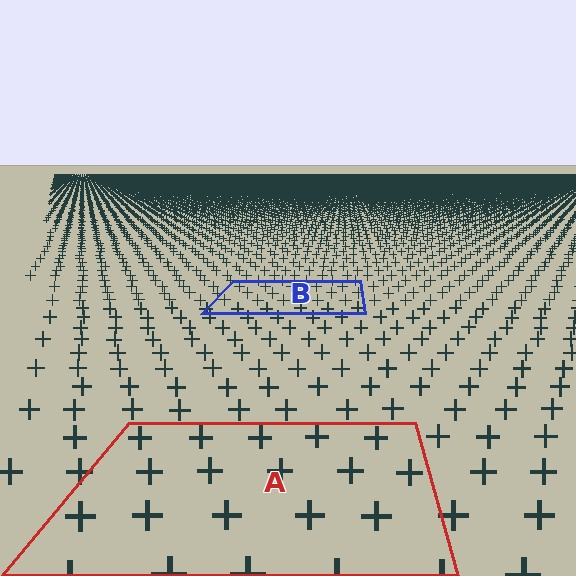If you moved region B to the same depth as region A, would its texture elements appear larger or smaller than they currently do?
They would appear larger. At a closer depth, the same texture elements are projected at a bigger on-screen size.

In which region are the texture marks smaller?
The texture marks are smaller in region B, because it is farther away.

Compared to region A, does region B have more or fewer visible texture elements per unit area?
Region B has more texture elements per unit area — they are packed more densely because it is farther away.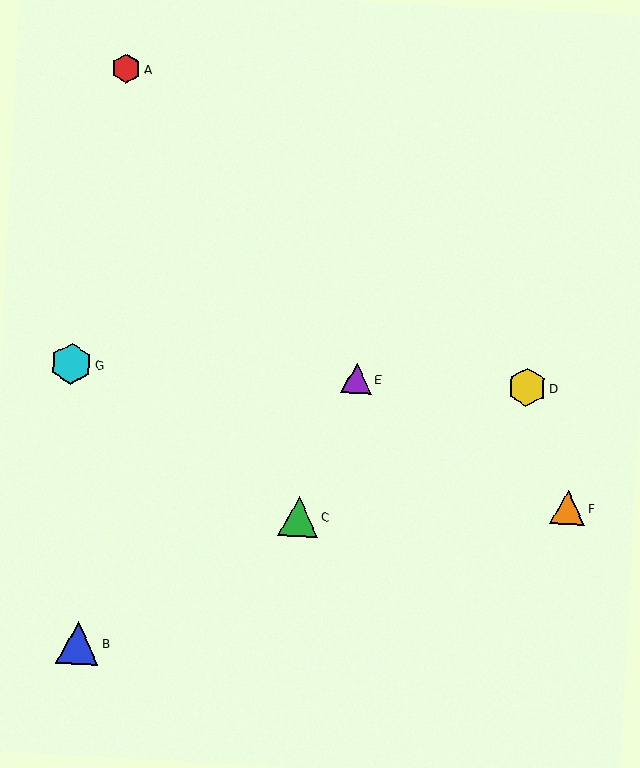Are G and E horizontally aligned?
Yes, both are at y≈364.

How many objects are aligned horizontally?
3 objects (D, E, G) are aligned horizontally.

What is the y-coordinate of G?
Object G is at y≈364.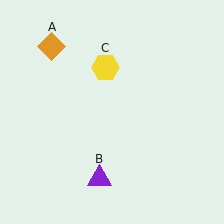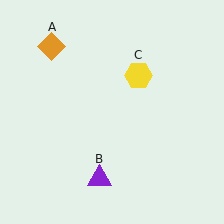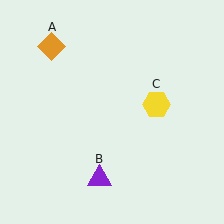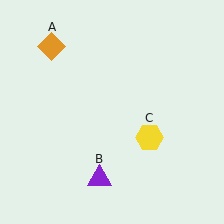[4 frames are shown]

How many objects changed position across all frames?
1 object changed position: yellow hexagon (object C).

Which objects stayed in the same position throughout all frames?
Orange diamond (object A) and purple triangle (object B) remained stationary.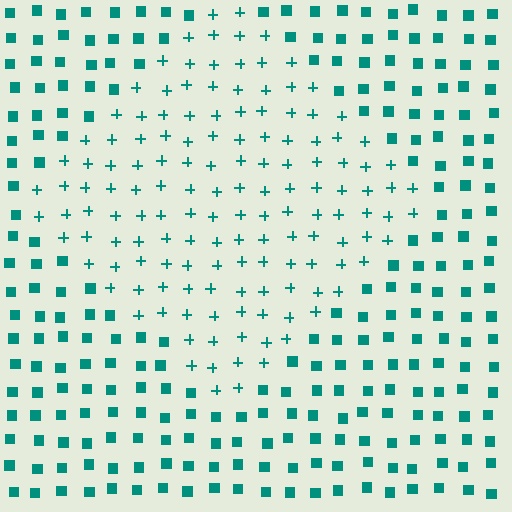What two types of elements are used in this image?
The image uses plus signs inside the diamond region and squares outside it.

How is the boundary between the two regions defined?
The boundary is defined by a change in element shape: plus signs inside vs. squares outside. All elements share the same color and spacing.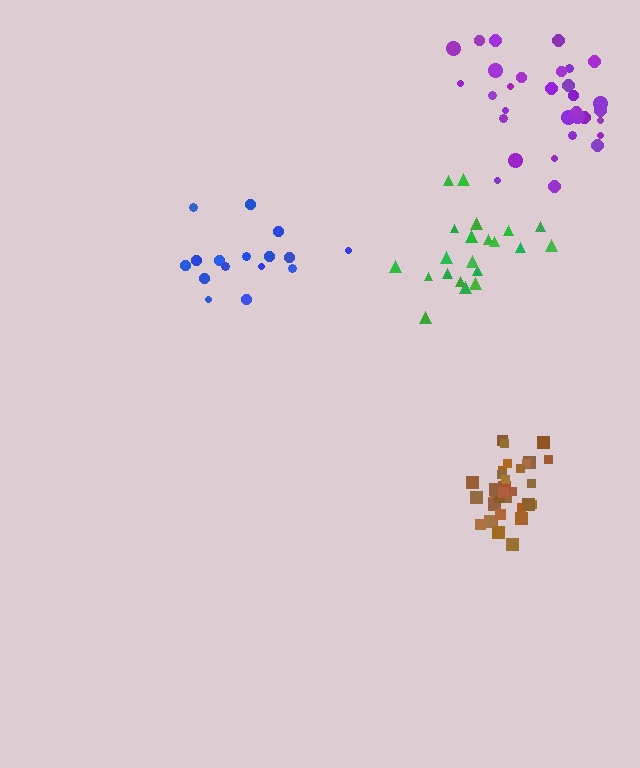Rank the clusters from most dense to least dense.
brown, blue, purple, green.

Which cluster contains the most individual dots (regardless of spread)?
Brown (34).